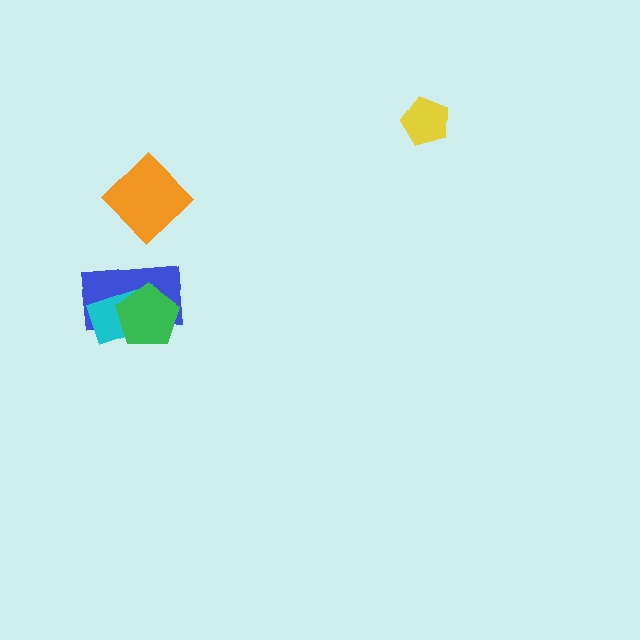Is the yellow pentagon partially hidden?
No, no other shape covers it.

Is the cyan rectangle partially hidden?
Yes, it is partially covered by another shape.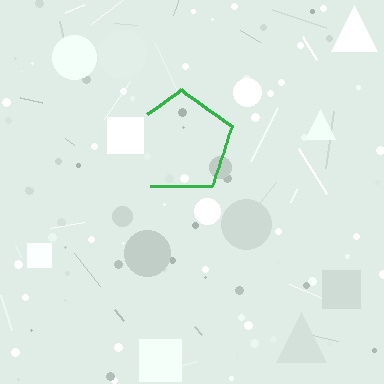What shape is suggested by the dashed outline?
The dashed outline suggests a pentagon.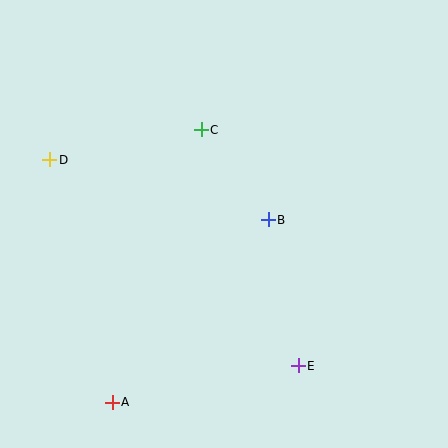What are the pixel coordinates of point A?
Point A is at (112, 402).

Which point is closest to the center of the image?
Point B at (268, 220) is closest to the center.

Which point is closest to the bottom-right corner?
Point E is closest to the bottom-right corner.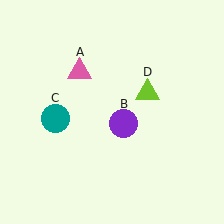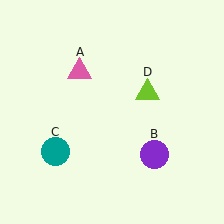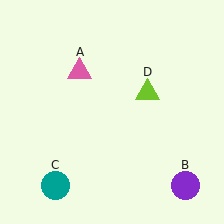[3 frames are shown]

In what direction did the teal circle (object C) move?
The teal circle (object C) moved down.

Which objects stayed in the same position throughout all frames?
Pink triangle (object A) and lime triangle (object D) remained stationary.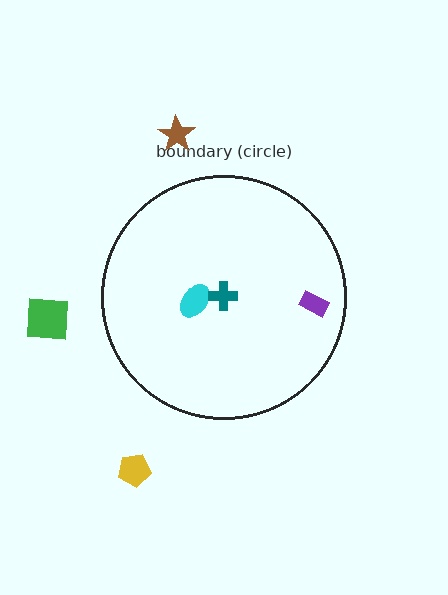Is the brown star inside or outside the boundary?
Outside.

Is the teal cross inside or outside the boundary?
Inside.